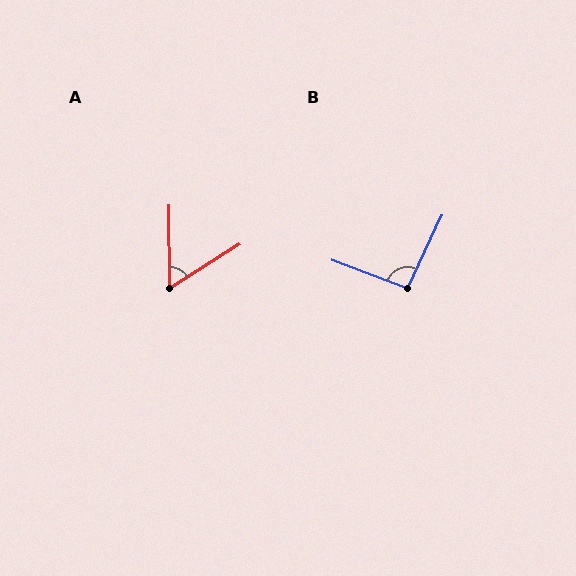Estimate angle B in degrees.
Approximately 95 degrees.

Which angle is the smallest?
A, at approximately 58 degrees.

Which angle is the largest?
B, at approximately 95 degrees.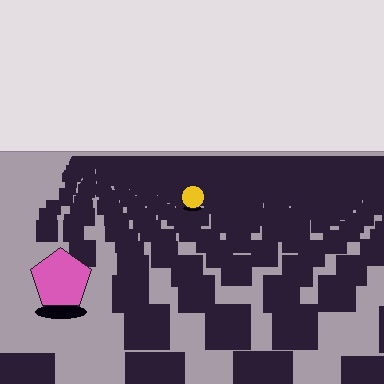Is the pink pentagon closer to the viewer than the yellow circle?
Yes. The pink pentagon is closer — you can tell from the texture gradient: the ground texture is coarser near it.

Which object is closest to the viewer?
The pink pentagon is closest. The texture marks near it are larger and more spread out.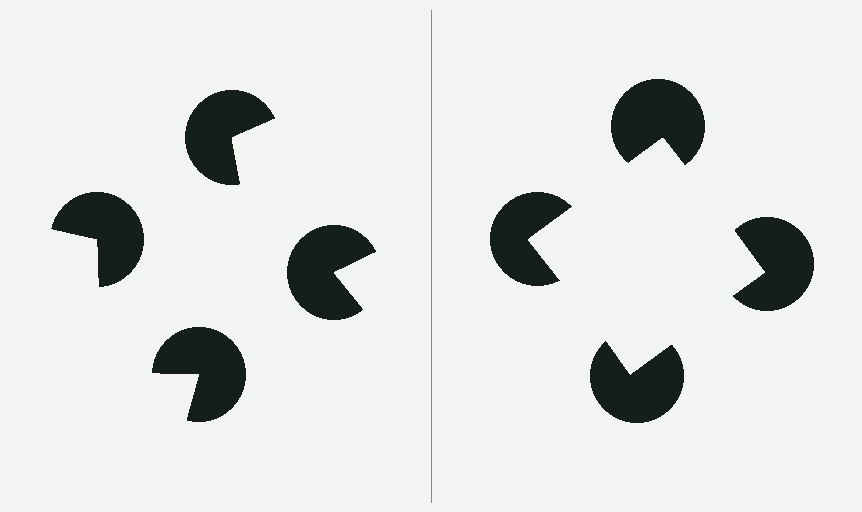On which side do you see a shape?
An illusory square appears on the right side. On the left side the wedge cuts are rotated, so no coherent shape forms.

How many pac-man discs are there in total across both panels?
8 — 4 on each side.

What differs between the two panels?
The pac-man discs are positioned identically on both sides; only the wedge orientations differ. On the right they align to a square; on the left they are misaligned.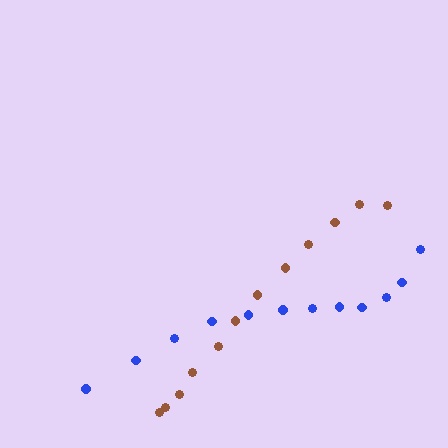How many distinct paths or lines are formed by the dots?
There are 2 distinct paths.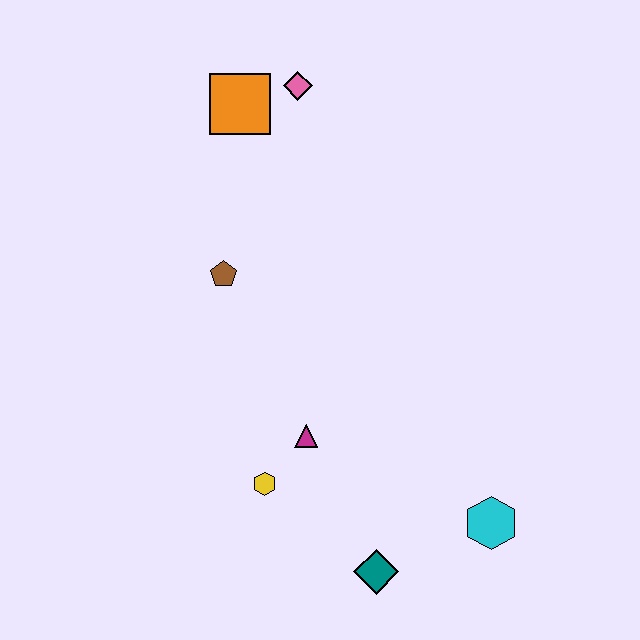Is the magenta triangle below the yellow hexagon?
No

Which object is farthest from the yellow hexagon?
The pink diamond is farthest from the yellow hexagon.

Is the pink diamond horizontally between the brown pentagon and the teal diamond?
Yes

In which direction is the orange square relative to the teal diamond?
The orange square is above the teal diamond.